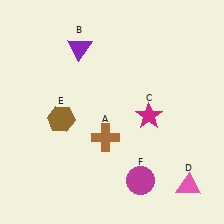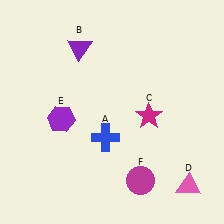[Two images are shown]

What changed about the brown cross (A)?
In Image 1, A is brown. In Image 2, it changed to blue.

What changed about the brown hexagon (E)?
In Image 1, E is brown. In Image 2, it changed to purple.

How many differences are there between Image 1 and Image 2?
There are 2 differences between the two images.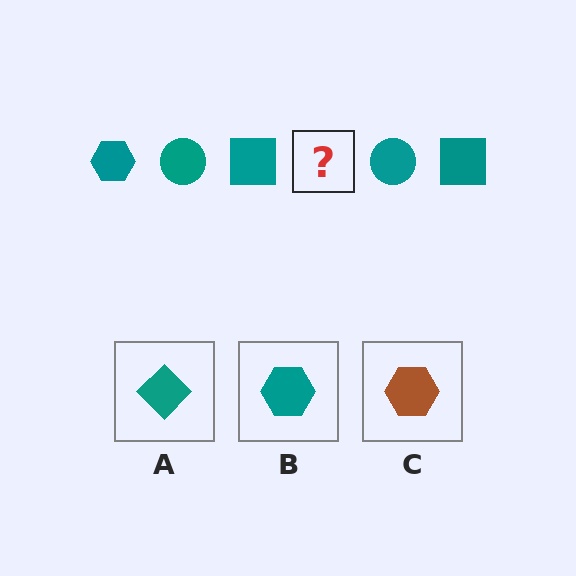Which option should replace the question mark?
Option B.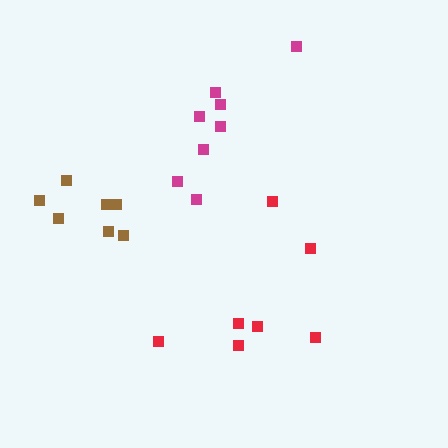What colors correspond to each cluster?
The clusters are colored: brown, magenta, red.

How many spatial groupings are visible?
There are 3 spatial groupings.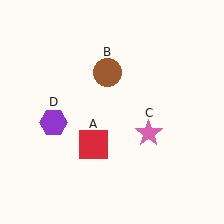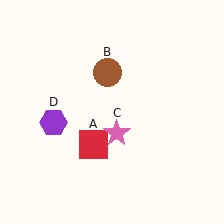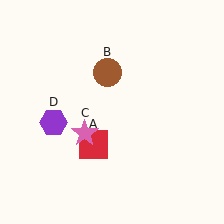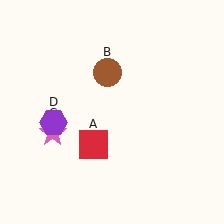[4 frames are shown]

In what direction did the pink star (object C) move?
The pink star (object C) moved left.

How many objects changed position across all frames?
1 object changed position: pink star (object C).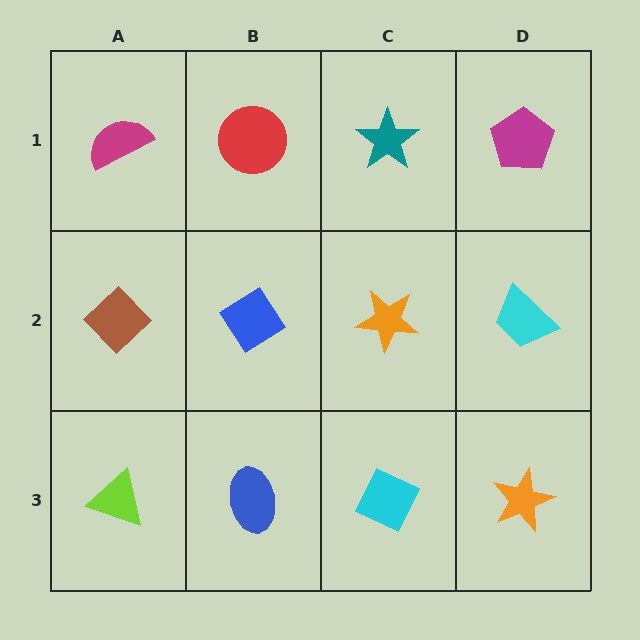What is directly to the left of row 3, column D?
A cyan diamond.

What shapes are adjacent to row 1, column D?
A cyan trapezoid (row 2, column D), a teal star (row 1, column C).